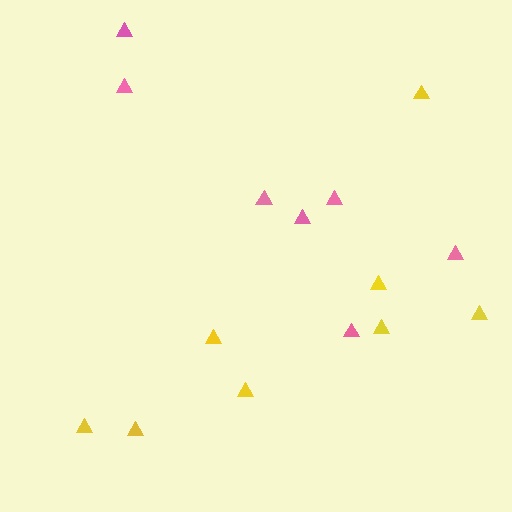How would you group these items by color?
There are 2 groups: one group of yellow triangles (8) and one group of pink triangles (7).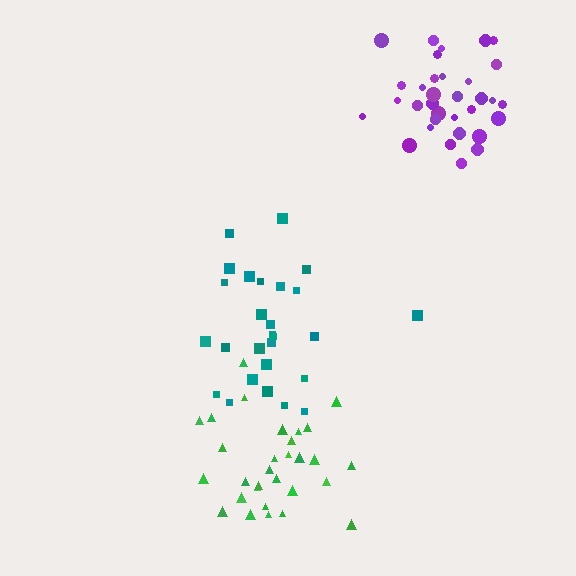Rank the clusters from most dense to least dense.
purple, green, teal.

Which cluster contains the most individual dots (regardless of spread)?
Purple (33).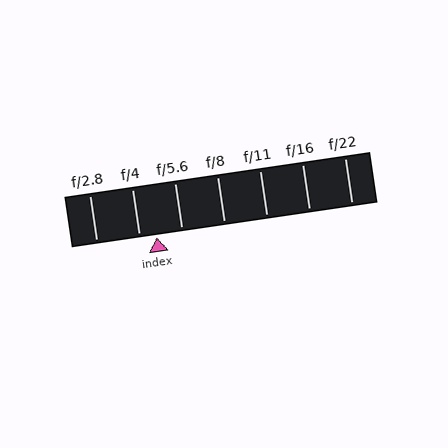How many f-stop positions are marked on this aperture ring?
There are 7 f-stop positions marked.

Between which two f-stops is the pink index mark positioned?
The index mark is between f/4 and f/5.6.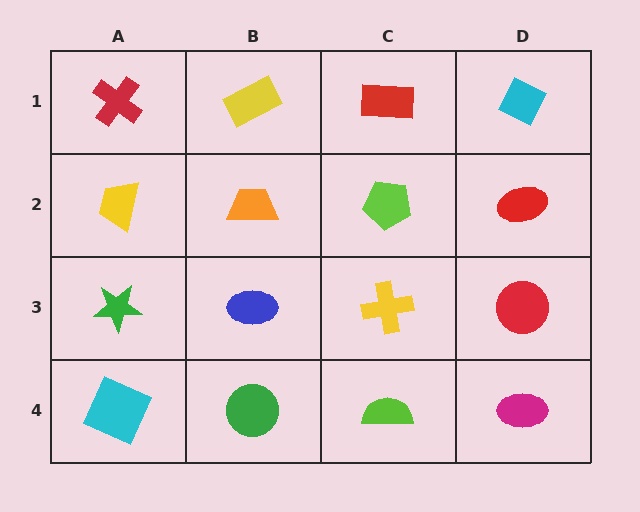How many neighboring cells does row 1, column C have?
3.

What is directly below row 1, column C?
A lime pentagon.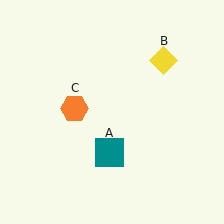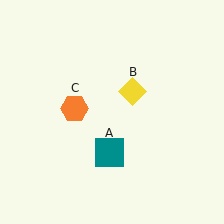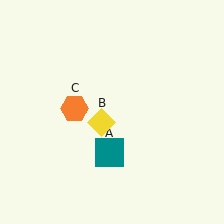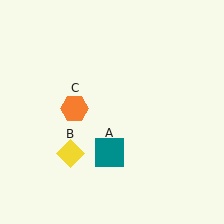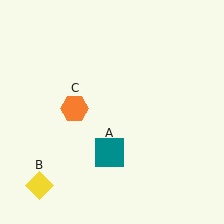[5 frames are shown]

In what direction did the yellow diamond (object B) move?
The yellow diamond (object B) moved down and to the left.